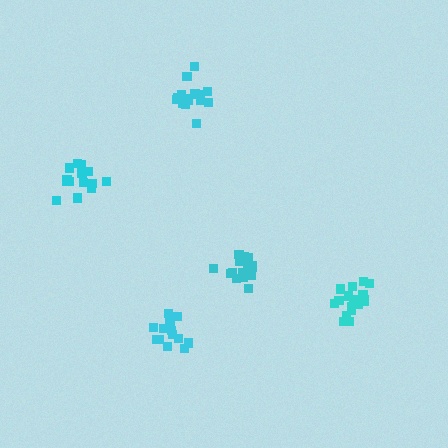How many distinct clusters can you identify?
There are 5 distinct clusters.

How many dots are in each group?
Group 1: 14 dots, Group 2: 15 dots, Group 3: 17 dots, Group 4: 19 dots, Group 5: 19 dots (84 total).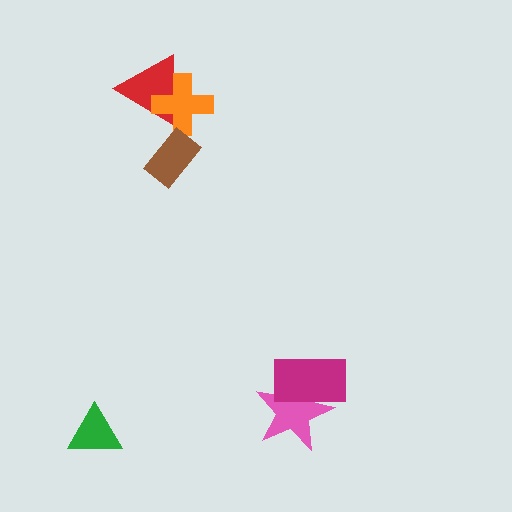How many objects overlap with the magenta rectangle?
1 object overlaps with the magenta rectangle.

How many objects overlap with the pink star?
1 object overlaps with the pink star.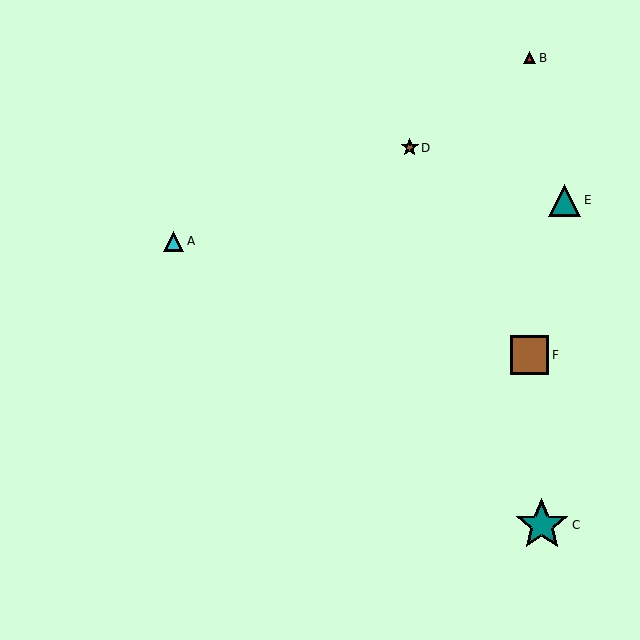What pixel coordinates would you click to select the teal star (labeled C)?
Click at (542, 525) to select the teal star C.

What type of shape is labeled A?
Shape A is a cyan triangle.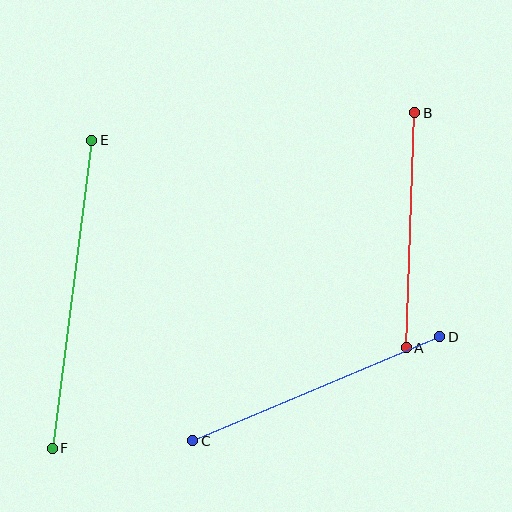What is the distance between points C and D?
The distance is approximately 268 pixels.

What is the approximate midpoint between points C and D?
The midpoint is at approximately (316, 389) pixels.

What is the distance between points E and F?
The distance is approximately 310 pixels.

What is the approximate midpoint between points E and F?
The midpoint is at approximately (72, 294) pixels.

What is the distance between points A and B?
The distance is approximately 235 pixels.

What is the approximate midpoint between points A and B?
The midpoint is at approximately (410, 230) pixels.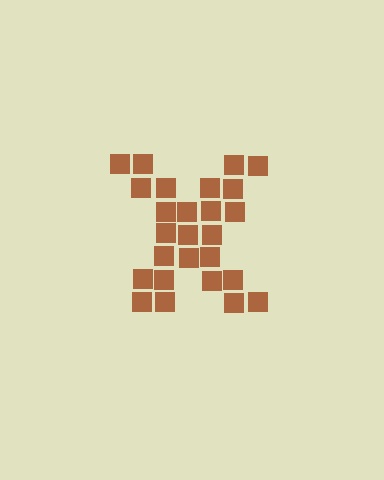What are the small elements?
The small elements are squares.